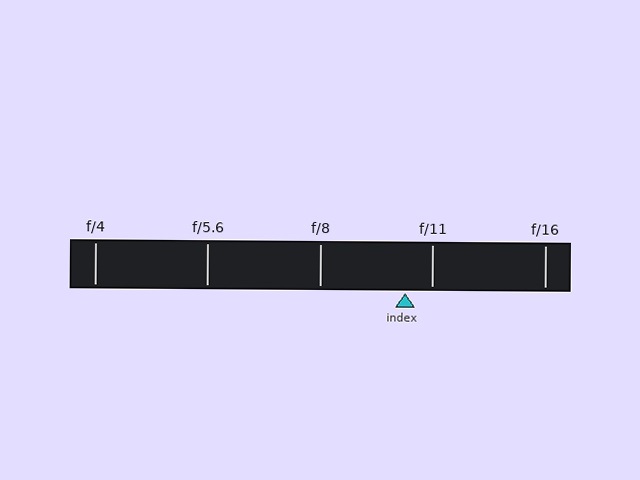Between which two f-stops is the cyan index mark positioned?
The index mark is between f/8 and f/11.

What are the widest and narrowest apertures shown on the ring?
The widest aperture shown is f/4 and the narrowest is f/16.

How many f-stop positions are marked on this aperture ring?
There are 5 f-stop positions marked.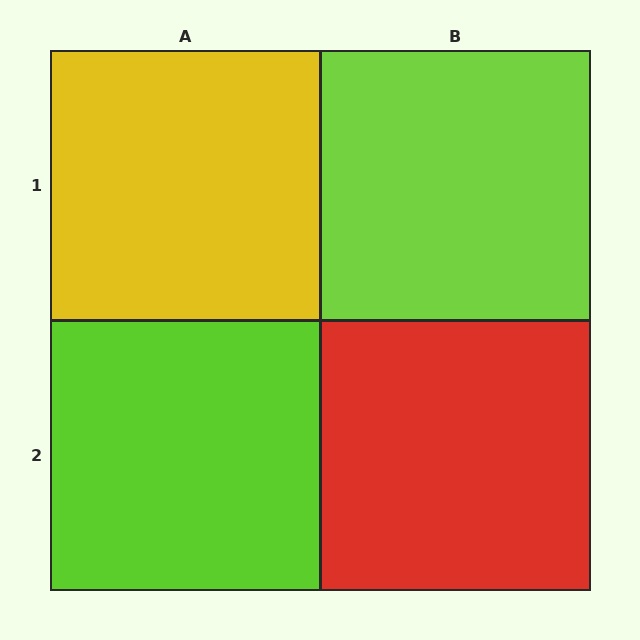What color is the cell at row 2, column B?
Red.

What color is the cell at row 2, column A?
Lime.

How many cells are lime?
2 cells are lime.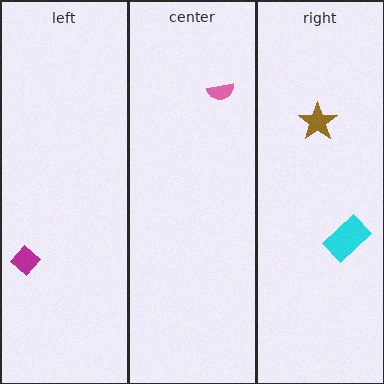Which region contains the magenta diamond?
The left region.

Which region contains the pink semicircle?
The center region.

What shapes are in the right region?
The cyan rectangle, the brown star.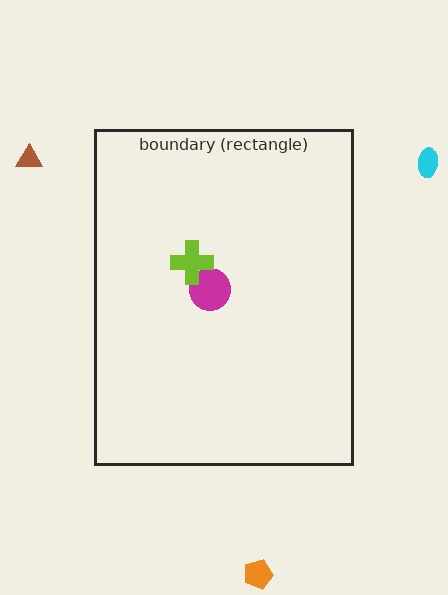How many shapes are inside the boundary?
2 inside, 3 outside.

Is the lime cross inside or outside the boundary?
Inside.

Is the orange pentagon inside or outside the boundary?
Outside.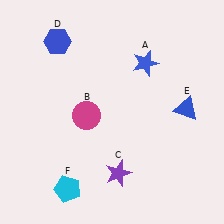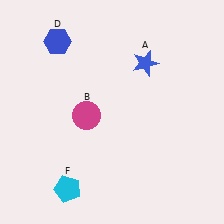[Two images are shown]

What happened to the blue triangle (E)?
The blue triangle (E) was removed in Image 2. It was in the top-right area of Image 1.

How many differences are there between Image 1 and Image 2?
There are 2 differences between the two images.